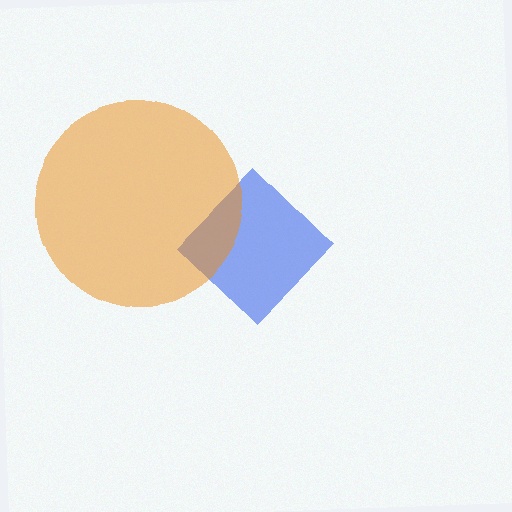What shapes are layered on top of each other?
The layered shapes are: a blue diamond, an orange circle.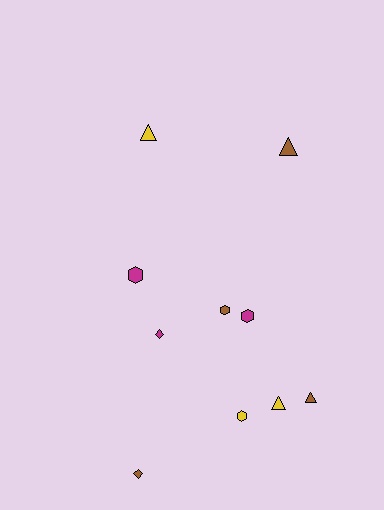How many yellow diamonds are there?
There are no yellow diamonds.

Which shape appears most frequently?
Hexagon, with 4 objects.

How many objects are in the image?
There are 10 objects.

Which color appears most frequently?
Brown, with 4 objects.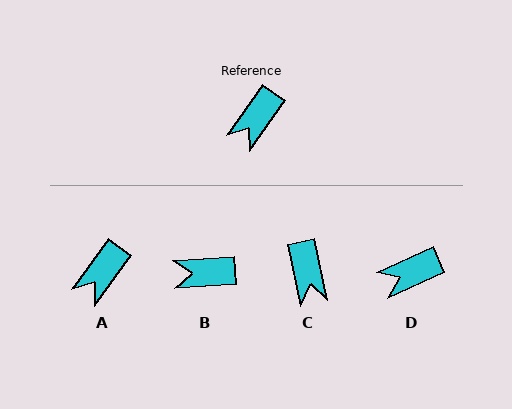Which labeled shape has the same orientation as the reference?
A.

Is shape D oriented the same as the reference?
No, it is off by about 30 degrees.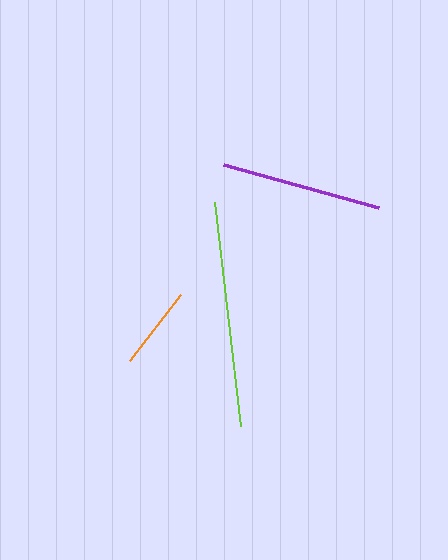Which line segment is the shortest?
The orange line is the shortest at approximately 84 pixels.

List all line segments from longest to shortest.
From longest to shortest: lime, purple, orange.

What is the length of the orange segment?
The orange segment is approximately 84 pixels long.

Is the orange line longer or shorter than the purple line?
The purple line is longer than the orange line.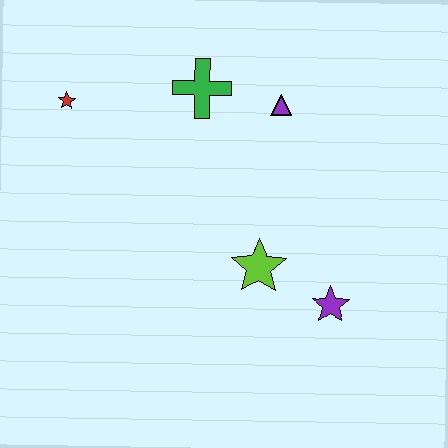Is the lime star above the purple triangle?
No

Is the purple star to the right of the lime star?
Yes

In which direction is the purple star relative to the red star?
The purple star is to the right of the red star.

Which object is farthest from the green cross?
The purple star is farthest from the green cross.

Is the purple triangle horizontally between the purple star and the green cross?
Yes